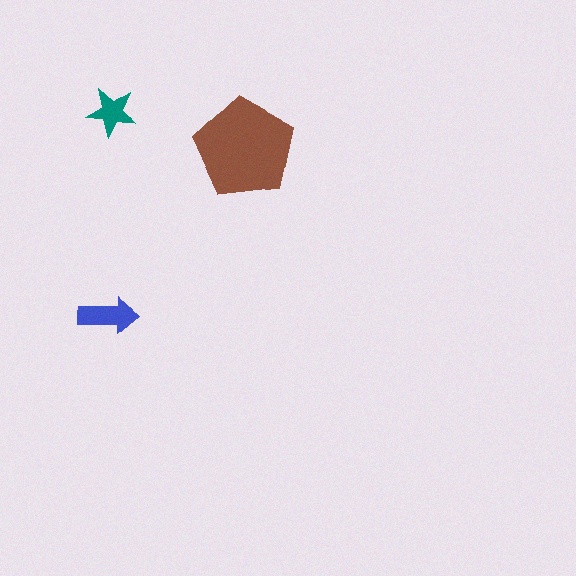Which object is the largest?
The brown pentagon.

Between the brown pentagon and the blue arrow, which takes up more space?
The brown pentagon.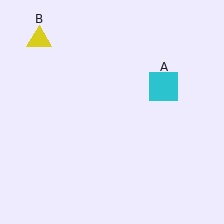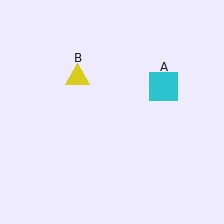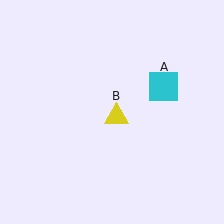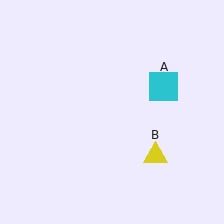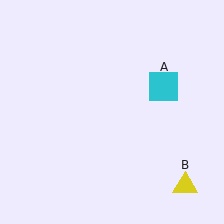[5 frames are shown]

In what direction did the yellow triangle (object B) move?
The yellow triangle (object B) moved down and to the right.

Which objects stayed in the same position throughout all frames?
Cyan square (object A) remained stationary.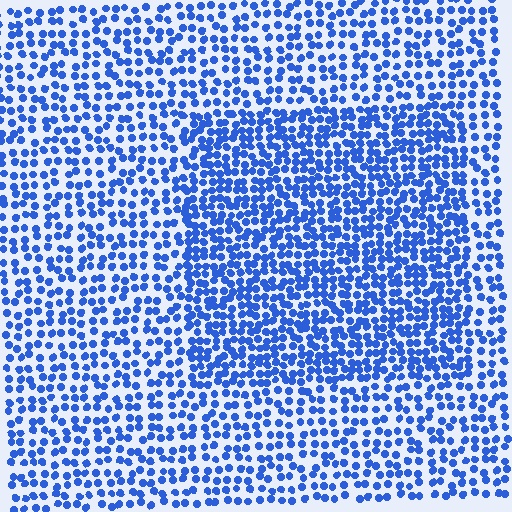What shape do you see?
I see a rectangle.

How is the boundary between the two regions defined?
The boundary is defined by a change in element density (approximately 1.6x ratio). All elements are the same color, size, and shape.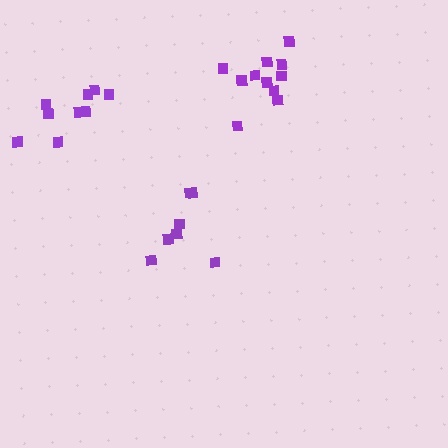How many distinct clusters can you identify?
There are 3 distinct clusters.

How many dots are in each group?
Group 1: 11 dots, Group 2: 7 dots, Group 3: 10 dots (28 total).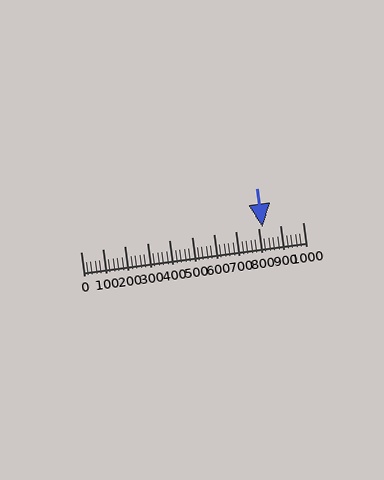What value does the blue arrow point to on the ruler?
The blue arrow points to approximately 820.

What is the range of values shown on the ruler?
The ruler shows values from 0 to 1000.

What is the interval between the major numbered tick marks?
The major tick marks are spaced 100 units apart.